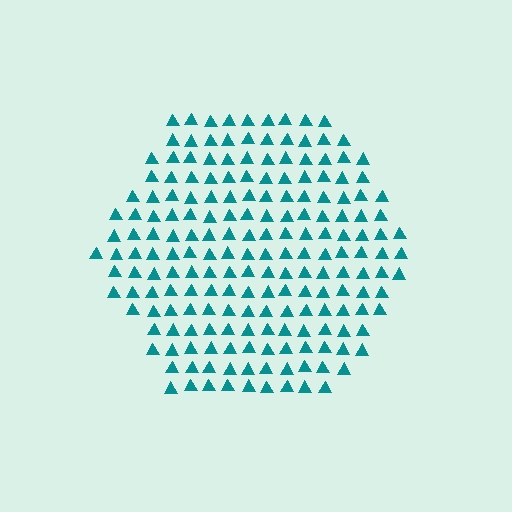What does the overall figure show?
The overall figure shows a hexagon.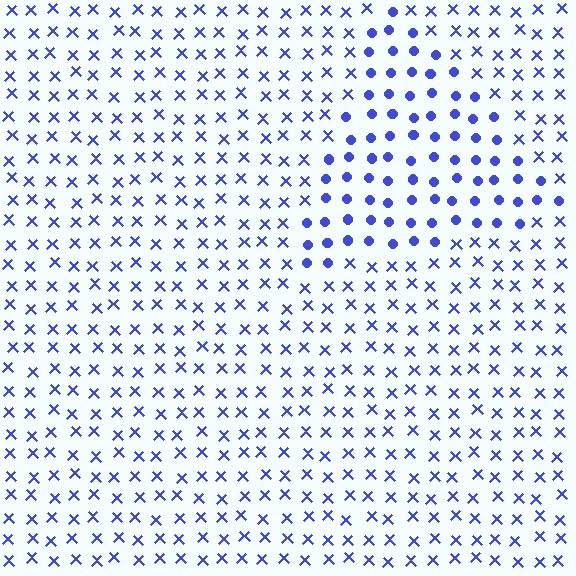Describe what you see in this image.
The image is filled with small blue elements arranged in a uniform grid. A triangle-shaped region contains circles, while the surrounding area contains X marks. The boundary is defined purely by the change in element shape.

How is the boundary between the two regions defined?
The boundary is defined by a change in element shape: circles inside vs. X marks outside. All elements share the same color and spacing.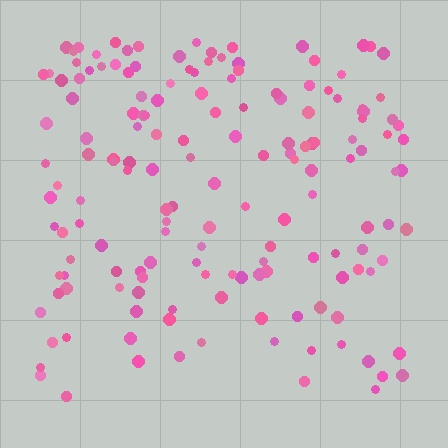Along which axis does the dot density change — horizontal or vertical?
Vertical.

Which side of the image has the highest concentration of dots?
The top.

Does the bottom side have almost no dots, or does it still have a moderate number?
Still a moderate number, just noticeably fewer than the top.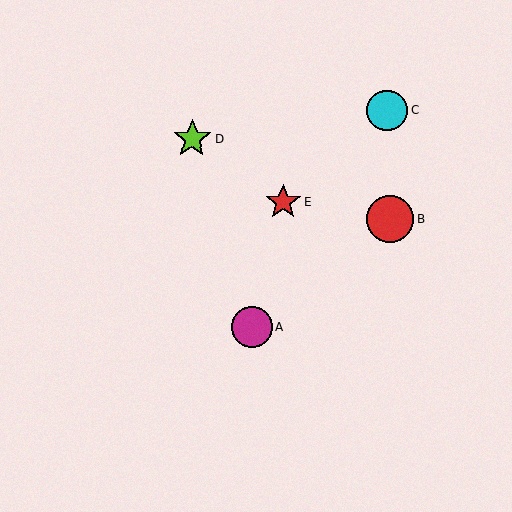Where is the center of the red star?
The center of the red star is at (283, 202).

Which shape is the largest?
The red circle (labeled B) is the largest.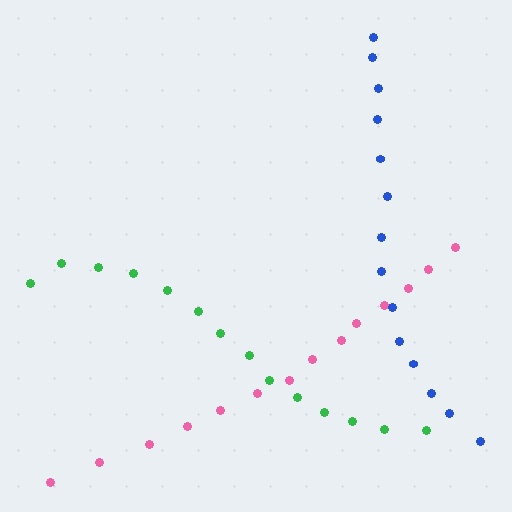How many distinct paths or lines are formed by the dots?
There are 3 distinct paths.